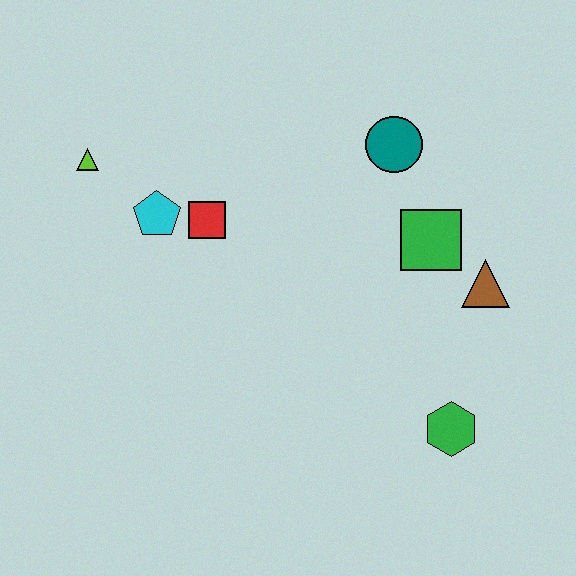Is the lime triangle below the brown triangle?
No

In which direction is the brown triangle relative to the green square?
The brown triangle is to the right of the green square.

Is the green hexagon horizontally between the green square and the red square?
No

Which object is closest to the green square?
The brown triangle is closest to the green square.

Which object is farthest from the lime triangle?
The green hexagon is farthest from the lime triangle.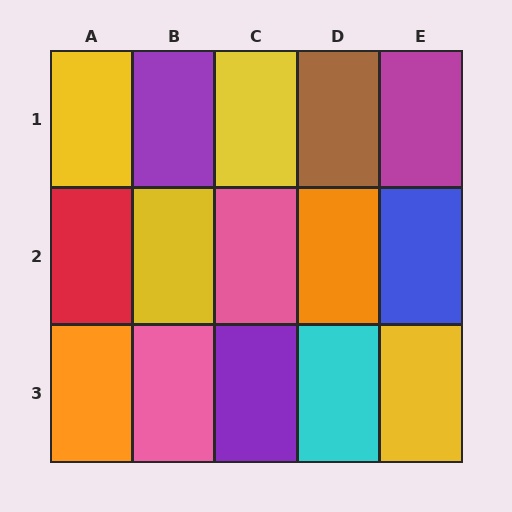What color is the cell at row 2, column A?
Red.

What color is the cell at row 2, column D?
Orange.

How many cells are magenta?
1 cell is magenta.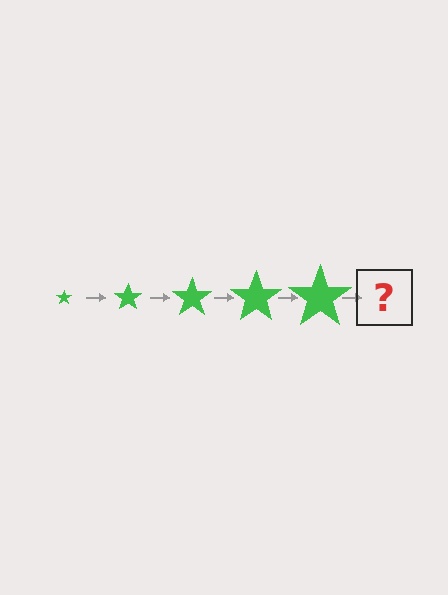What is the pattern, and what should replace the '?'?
The pattern is that the star gets progressively larger each step. The '?' should be a green star, larger than the previous one.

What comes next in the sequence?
The next element should be a green star, larger than the previous one.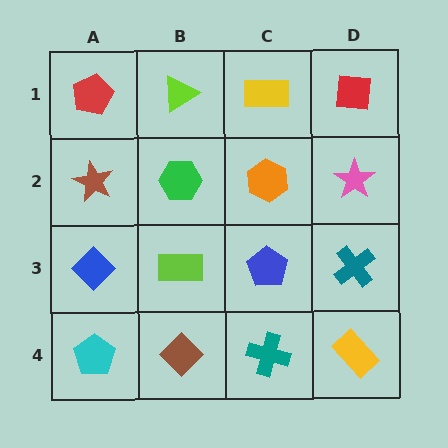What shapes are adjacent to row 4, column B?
A lime rectangle (row 3, column B), a cyan pentagon (row 4, column A), a teal cross (row 4, column C).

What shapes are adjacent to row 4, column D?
A teal cross (row 3, column D), a teal cross (row 4, column C).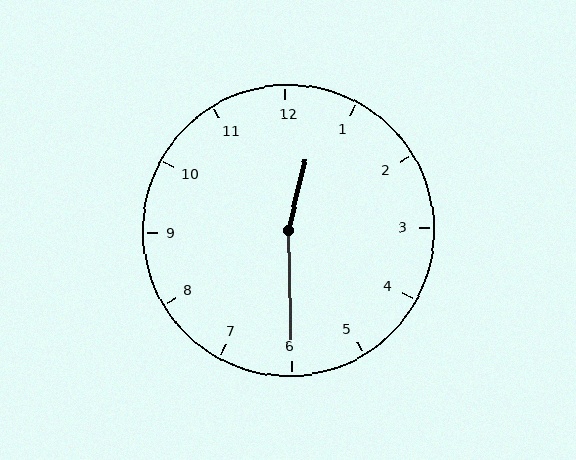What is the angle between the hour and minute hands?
Approximately 165 degrees.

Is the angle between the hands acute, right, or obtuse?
It is obtuse.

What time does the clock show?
12:30.